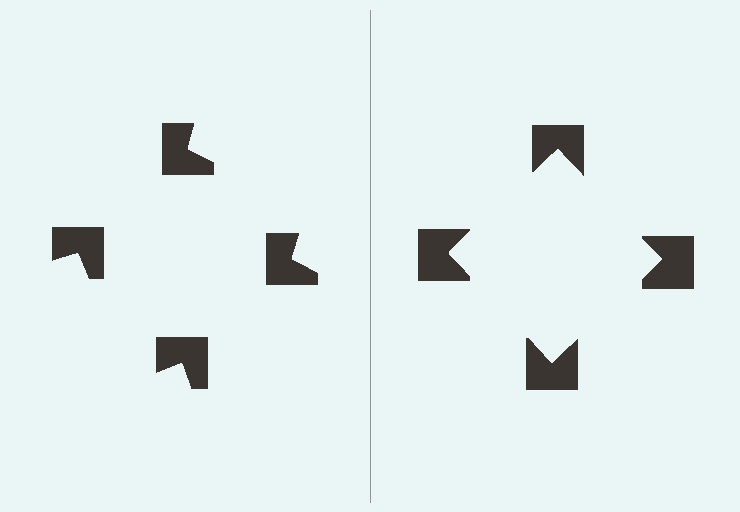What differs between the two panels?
The notched squares are positioned identically on both sides; only the wedge orientations differ. On the right they align to a square; on the left they are misaligned.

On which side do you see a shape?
An illusory square appears on the right side. On the left side the wedge cuts are rotated, so no coherent shape forms.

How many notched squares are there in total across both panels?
8 — 4 on each side.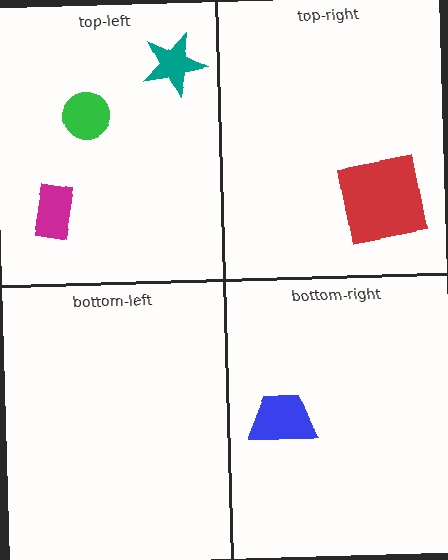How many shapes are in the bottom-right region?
1.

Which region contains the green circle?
The top-left region.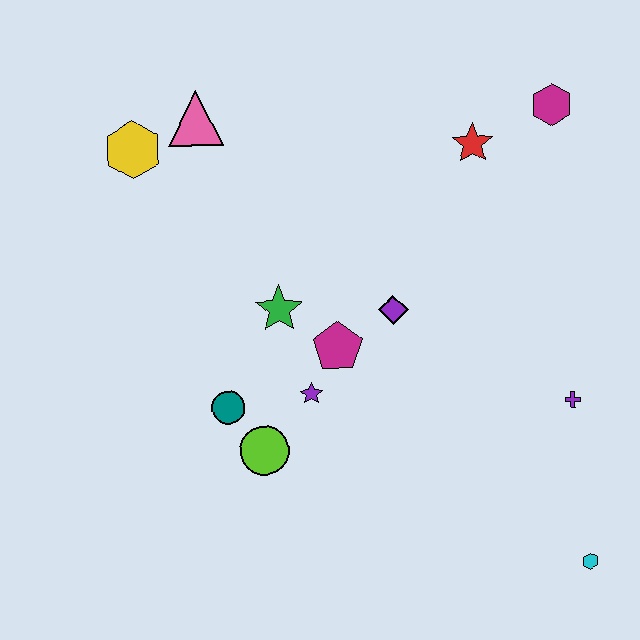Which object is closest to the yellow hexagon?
The pink triangle is closest to the yellow hexagon.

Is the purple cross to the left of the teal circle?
No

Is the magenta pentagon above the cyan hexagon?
Yes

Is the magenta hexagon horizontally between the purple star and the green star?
No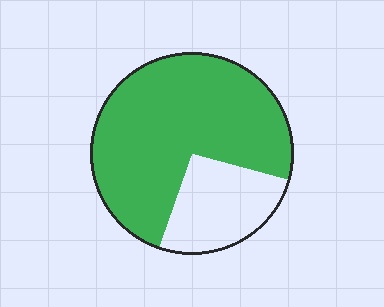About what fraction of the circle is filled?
About three quarters (3/4).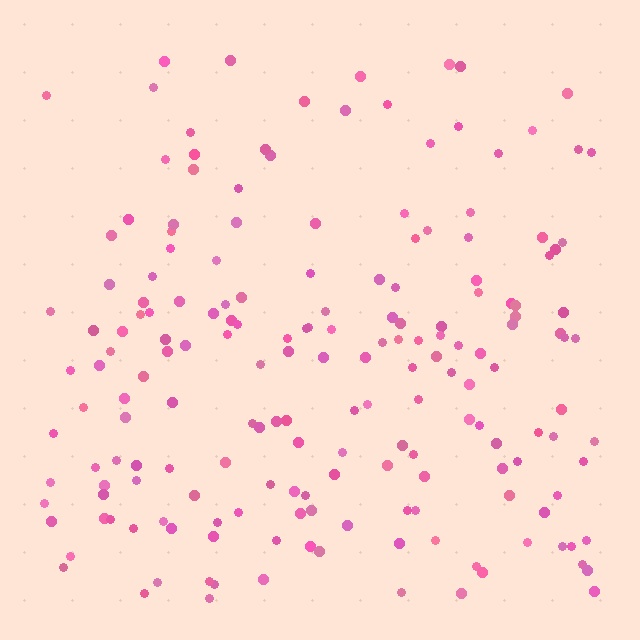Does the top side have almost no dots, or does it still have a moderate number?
Still a moderate number, just noticeably fewer than the bottom.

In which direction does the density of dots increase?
From top to bottom, with the bottom side densest.